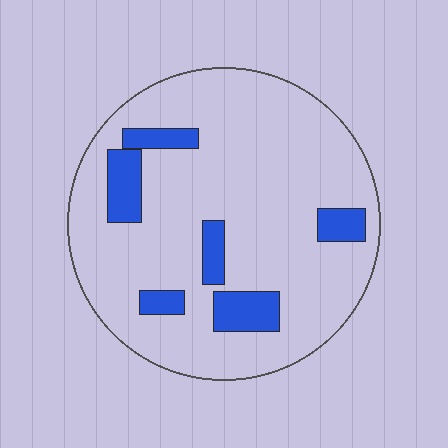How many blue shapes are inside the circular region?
6.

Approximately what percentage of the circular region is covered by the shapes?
Approximately 15%.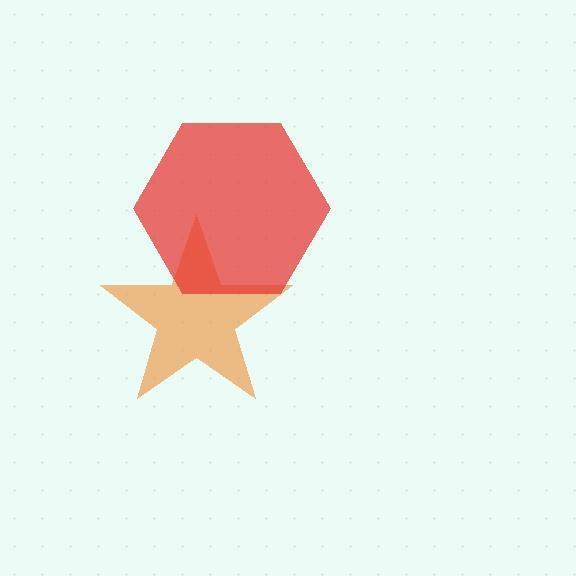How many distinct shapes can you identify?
There are 2 distinct shapes: an orange star, a red hexagon.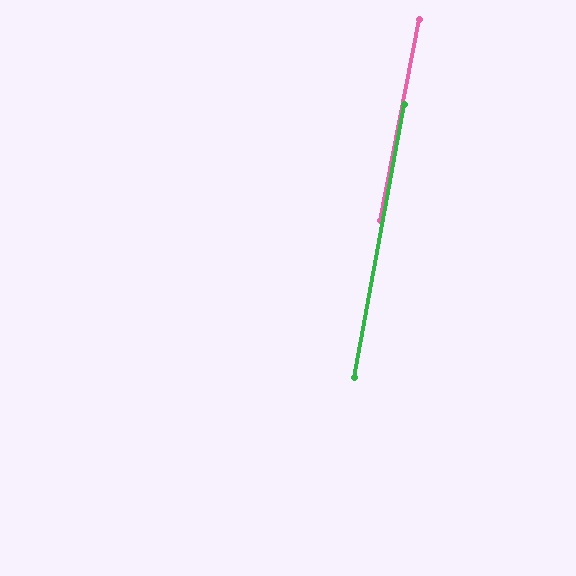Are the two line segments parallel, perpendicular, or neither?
Parallel — their directions differ by only 0.7°.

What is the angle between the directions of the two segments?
Approximately 1 degree.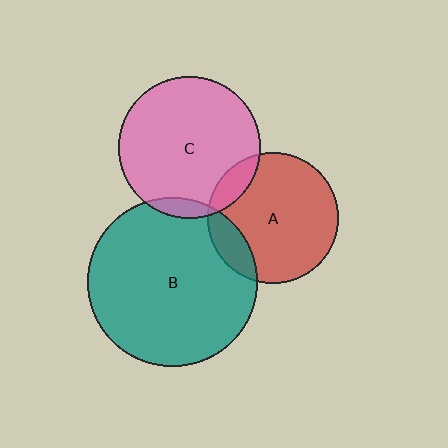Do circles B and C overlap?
Yes.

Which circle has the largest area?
Circle B (teal).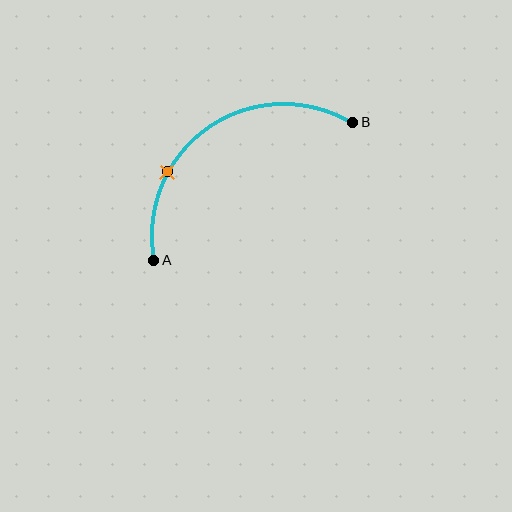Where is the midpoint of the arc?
The arc midpoint is the point on the curve farthest from the straight line joining A and B. It sits above and to the left of that line.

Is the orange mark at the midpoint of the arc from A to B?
No. The orange mark lies on the arc but is closer to endpoint A. The arc midpoint would be at the point on the curve equidistant along the arc from both A and B.